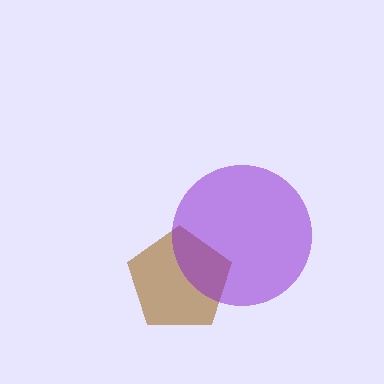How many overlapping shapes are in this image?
There are 2 overlapping shapes in the image.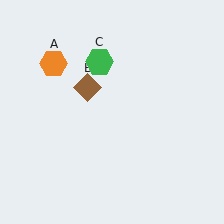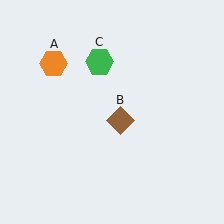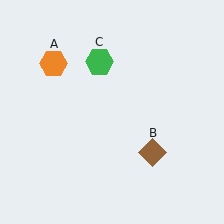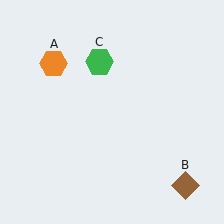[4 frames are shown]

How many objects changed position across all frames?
1 object changed position: brown diamond (object B).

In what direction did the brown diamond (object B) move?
The brown diamond (object B) moved down and to the right.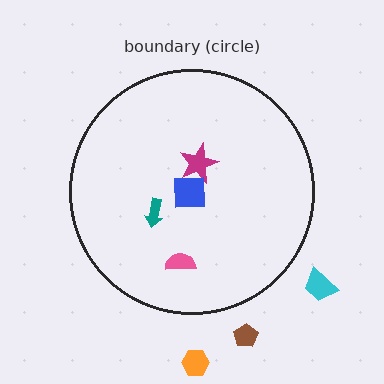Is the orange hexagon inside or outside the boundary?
Outside.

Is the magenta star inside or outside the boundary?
Inside.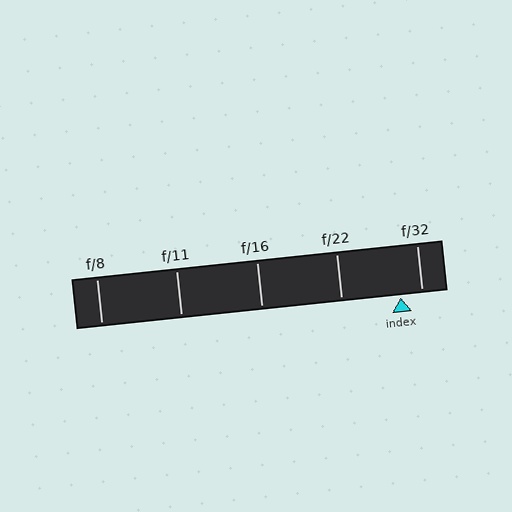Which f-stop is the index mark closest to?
The index mark is closest to f/32.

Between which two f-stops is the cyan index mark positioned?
The index mark is between f/22 and f/32.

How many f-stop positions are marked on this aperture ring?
There are 5 f-stop positions marked.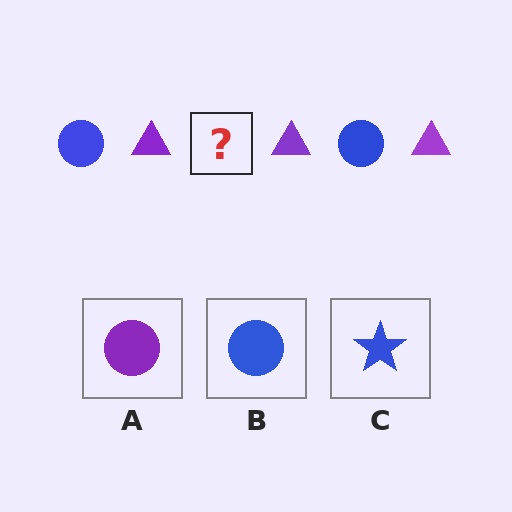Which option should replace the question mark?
Option B.